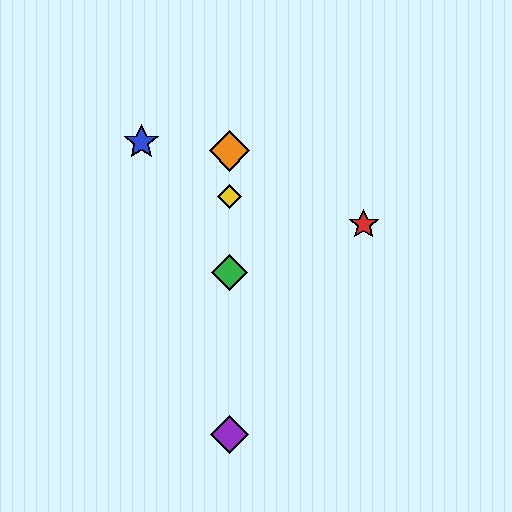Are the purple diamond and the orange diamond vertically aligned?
Yes, both are at x≈230.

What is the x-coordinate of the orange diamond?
The orange diamond is at x≈230.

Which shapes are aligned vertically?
The green diamond, the yellow diamond, the purple diamond, the orange diamond are aligned vertically.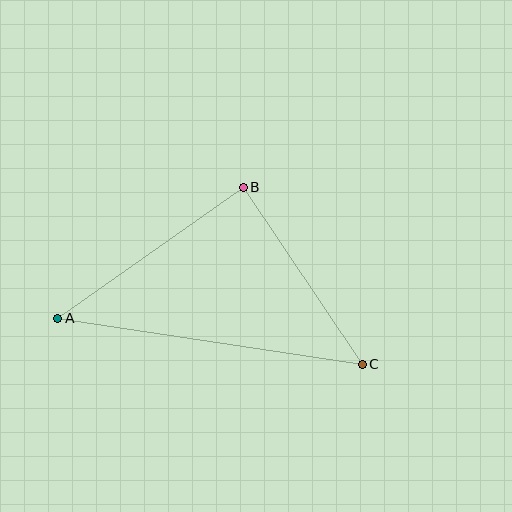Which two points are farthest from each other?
Points A and C are farthest from each other.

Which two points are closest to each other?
Points B and C are closest to each other.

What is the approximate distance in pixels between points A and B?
The distance between A and B is approximately 227 pixels.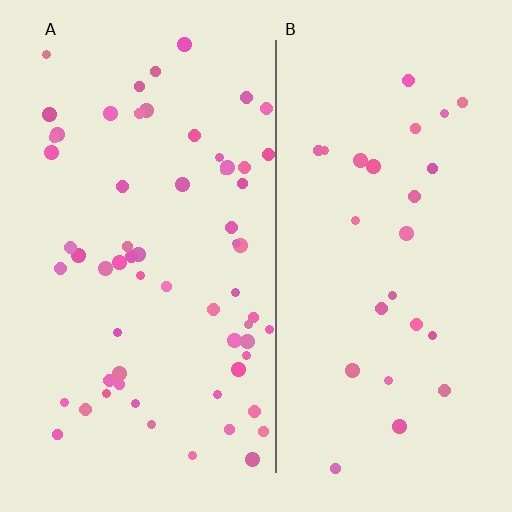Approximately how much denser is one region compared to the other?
Approximately 2.4× — region A over region B.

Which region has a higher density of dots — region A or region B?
A (the left).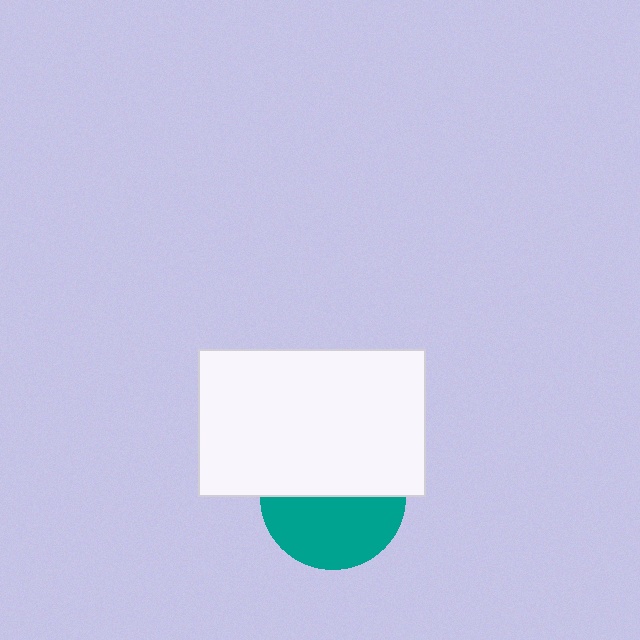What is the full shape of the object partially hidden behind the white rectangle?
The partially hidden object is a teal circle.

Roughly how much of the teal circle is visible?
About half of it is visible (roughly 50%).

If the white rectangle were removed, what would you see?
You would see the complete teal circle.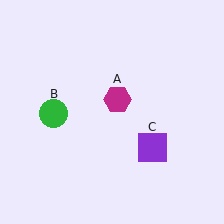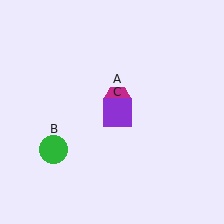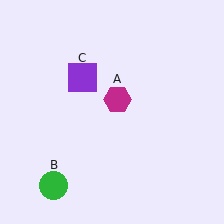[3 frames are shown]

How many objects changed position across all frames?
2 objects changed position: green circle (object B), purple square (object C).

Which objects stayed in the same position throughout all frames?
Magenta hexagon (object A) remained stationary.